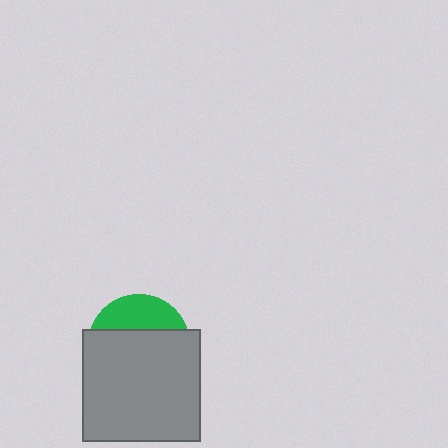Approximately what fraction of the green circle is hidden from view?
Roughly 69% of the green circle is hidden behind the gray rectangle.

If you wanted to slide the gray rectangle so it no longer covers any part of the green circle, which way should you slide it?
Slide it down — that is the most direct way to separate the two shapes.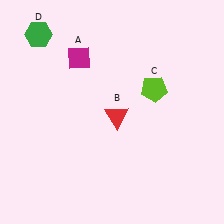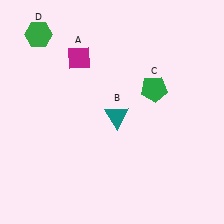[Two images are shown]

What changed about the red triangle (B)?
In Image 1, B is red. In Image 2, it changed to teal.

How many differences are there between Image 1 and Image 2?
There are 2 differences between the two images.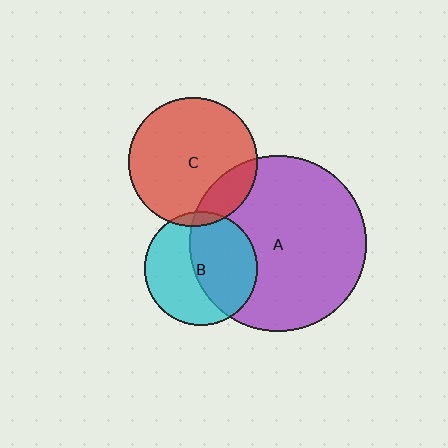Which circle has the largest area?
Circle A (purple).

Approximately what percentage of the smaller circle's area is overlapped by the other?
Approximately 15%.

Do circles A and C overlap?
Yes.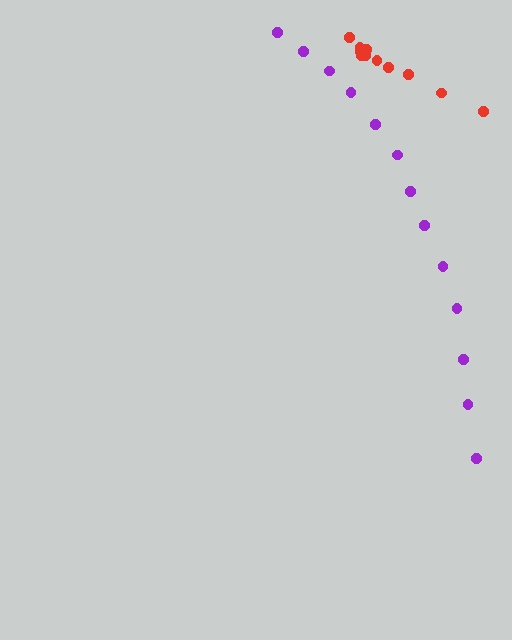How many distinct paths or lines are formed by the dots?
There are 2 distinct paths.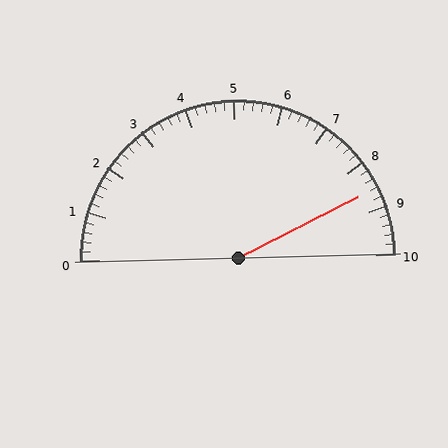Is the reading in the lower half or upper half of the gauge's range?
The reading is in the upper half of the range (0 to 10).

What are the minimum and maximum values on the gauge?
The gauge ranges from 0 to 10.